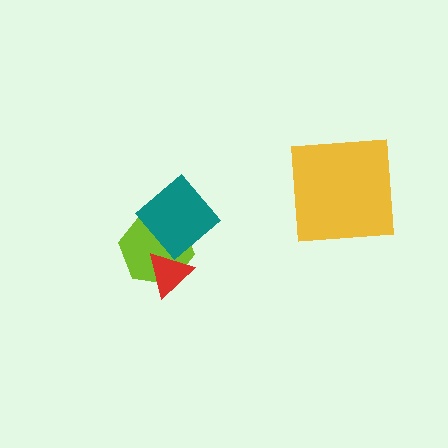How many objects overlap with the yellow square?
0 objects overlap with the yellow square.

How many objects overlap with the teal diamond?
2 objects overlap with the teal diamond.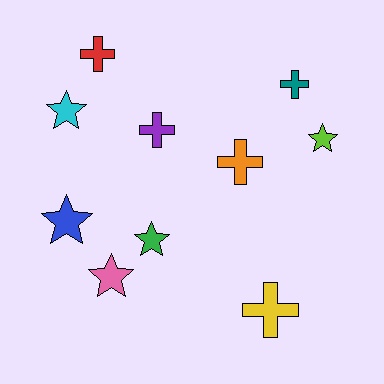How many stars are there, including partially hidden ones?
There are 5 stars.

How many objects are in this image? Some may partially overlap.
There are 10 objects.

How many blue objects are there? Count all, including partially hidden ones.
There is 1 blue object.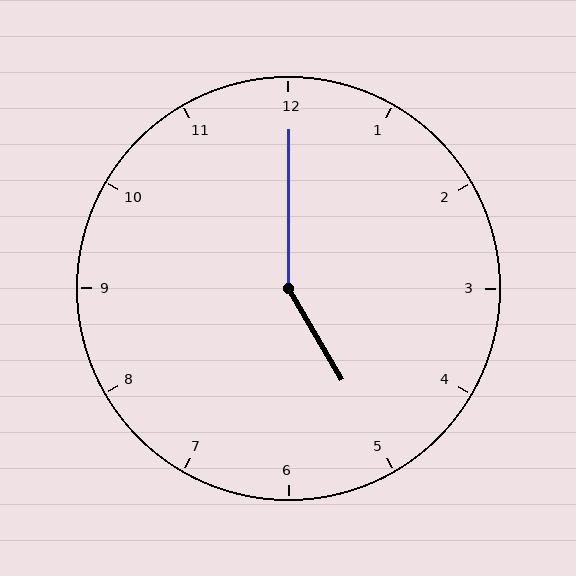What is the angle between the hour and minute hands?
Approximately 150 degrees.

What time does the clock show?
5:00.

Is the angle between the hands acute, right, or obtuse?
It is obtuse.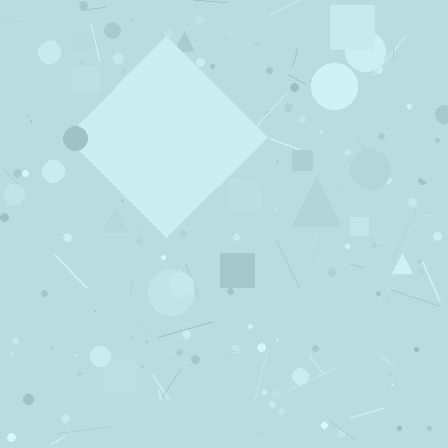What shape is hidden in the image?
A diamond is hidden in the image.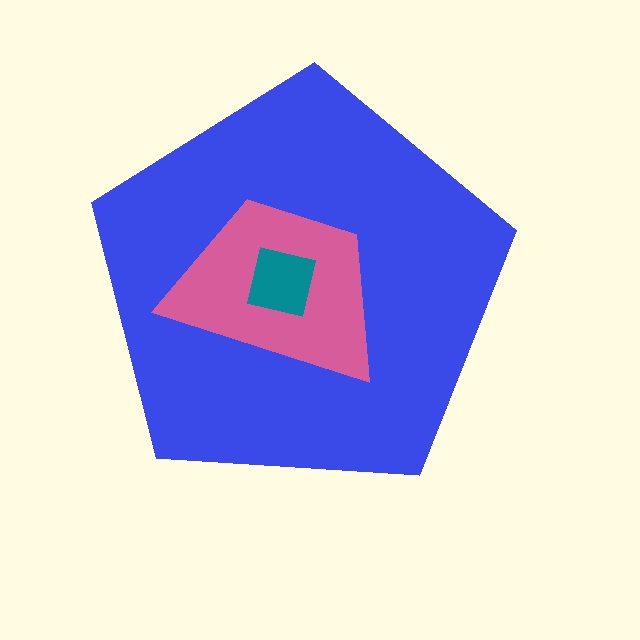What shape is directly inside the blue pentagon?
The pink trapezoid.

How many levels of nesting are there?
3.